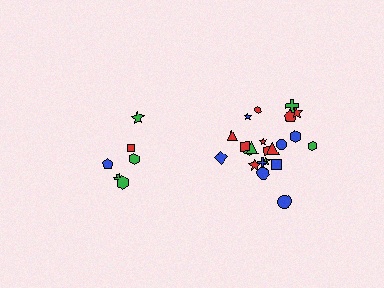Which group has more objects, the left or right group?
The right group.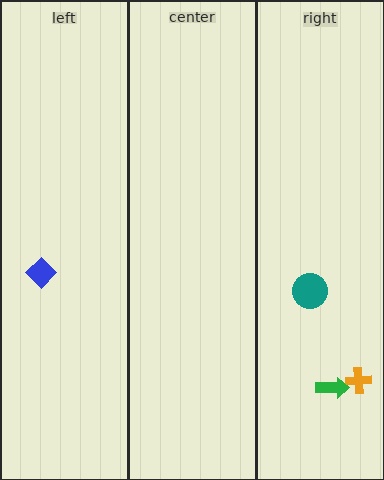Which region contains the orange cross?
The right region.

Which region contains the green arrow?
The right region.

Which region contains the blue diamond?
The left region.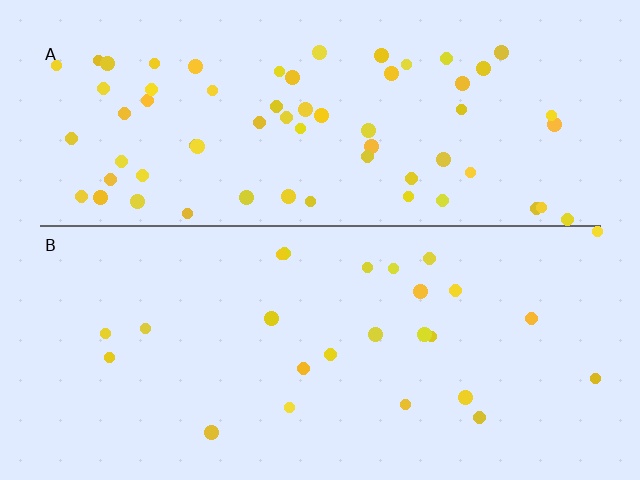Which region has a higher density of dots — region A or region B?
A (the top).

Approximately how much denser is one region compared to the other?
Approximately 2.6× — region A over region B.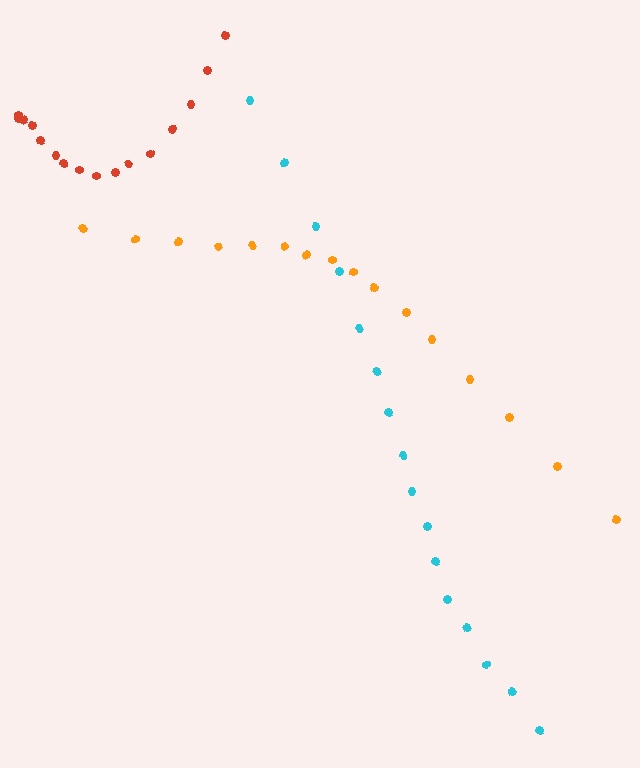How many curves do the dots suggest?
There are 3 distinct paths.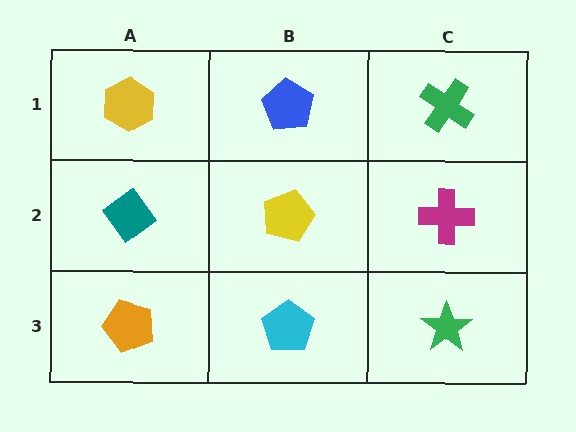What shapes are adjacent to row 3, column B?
A yellow pentagon (row 2, column B), an orange pentagon (row 3, column A), a green star (row 3, column C).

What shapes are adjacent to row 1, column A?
A teal diamond (row 2, column A), a blue pentagon (row 1, column B).